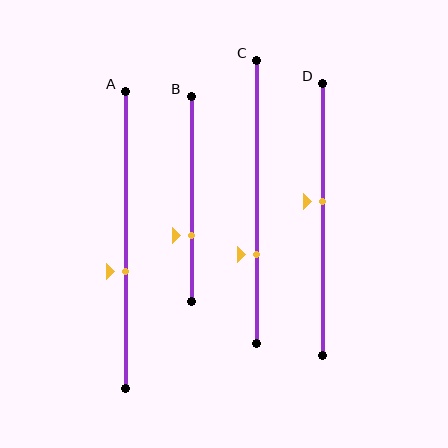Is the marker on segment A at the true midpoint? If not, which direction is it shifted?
No, the marker on segment A is shifted downward by about 11% of the segment length.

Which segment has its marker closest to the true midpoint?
Segment D has its marker closest to the true midpoint.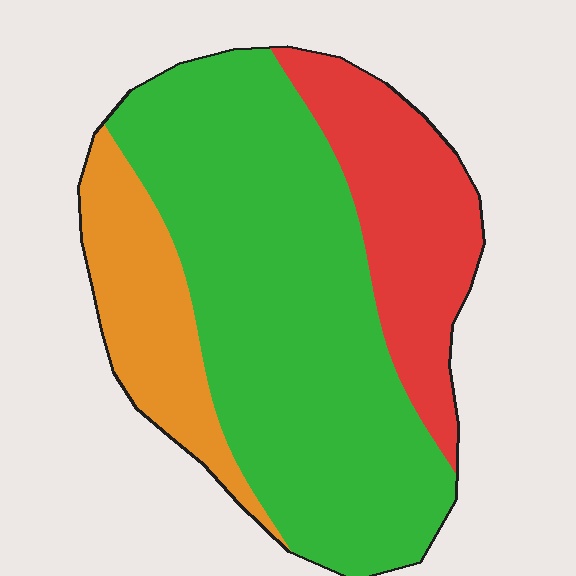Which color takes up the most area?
Green, at roughly 60%.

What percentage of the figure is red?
Red covers around 20% of the figure.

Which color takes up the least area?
Orange, at roughly 15%.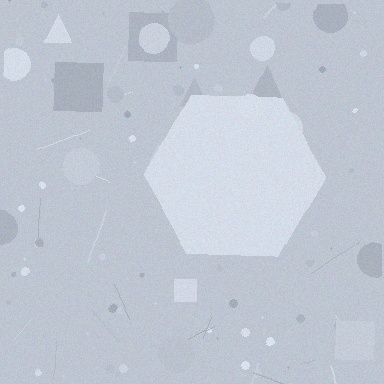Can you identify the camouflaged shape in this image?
The camouflaged shape is a hexagon.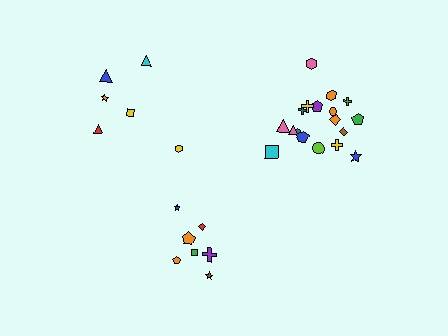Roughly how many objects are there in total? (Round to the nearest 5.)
Roughly 30 objects in total.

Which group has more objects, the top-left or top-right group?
The top-right group.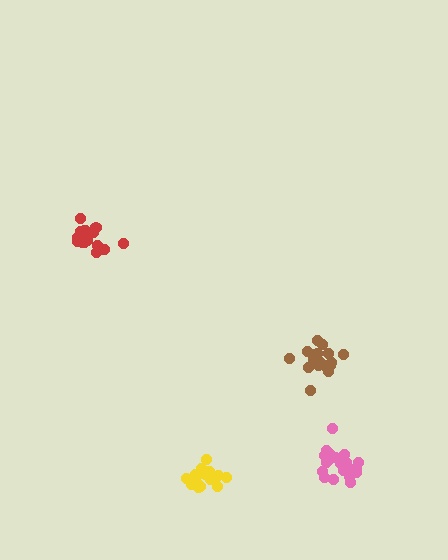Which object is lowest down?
The yellow cluster is bottommost.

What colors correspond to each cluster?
The clusters are colored: yellow, pink, red, brown.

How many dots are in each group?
Group 1: 18 dots, Group 2: 21 dots, Group 3: 16 dots, Group 4: 18 dots (73 total).